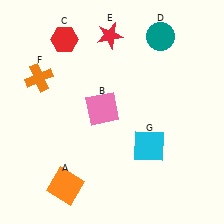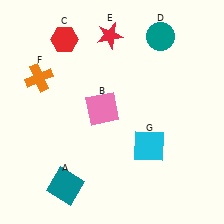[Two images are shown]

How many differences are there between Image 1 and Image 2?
There is 1 difference between the two images.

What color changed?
The square (A) changed from orange in Image 1 to teal in Image 2.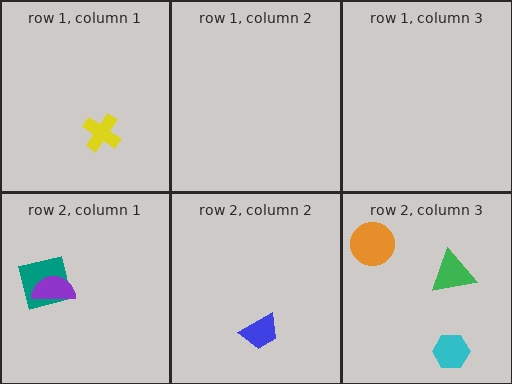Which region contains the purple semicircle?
The row 2, column 1 region.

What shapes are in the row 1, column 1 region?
The yellow cross.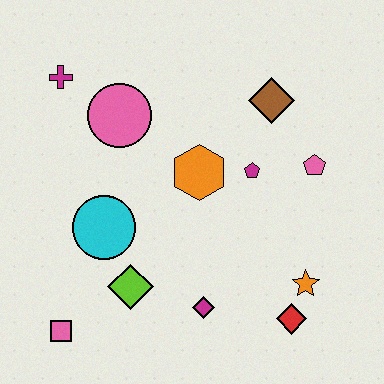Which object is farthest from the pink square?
The brown diamond is farthest from the pink square.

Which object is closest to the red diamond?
The orange star is closest to the red diamond.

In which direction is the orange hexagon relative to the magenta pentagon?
The orange hexagon is to the left of the magenta pentagon.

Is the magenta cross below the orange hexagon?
No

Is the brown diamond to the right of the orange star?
No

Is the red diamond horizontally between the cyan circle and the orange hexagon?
No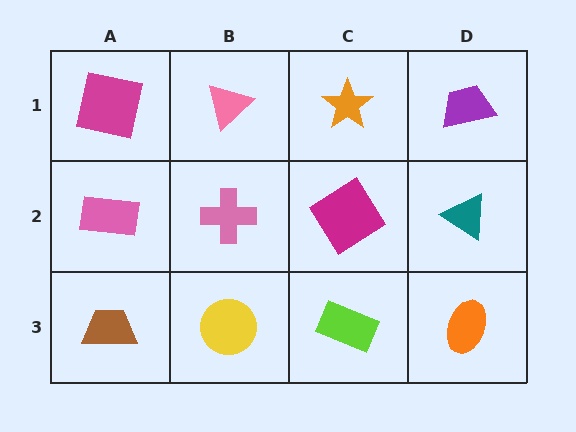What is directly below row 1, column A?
A pink rectangle.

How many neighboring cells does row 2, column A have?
3.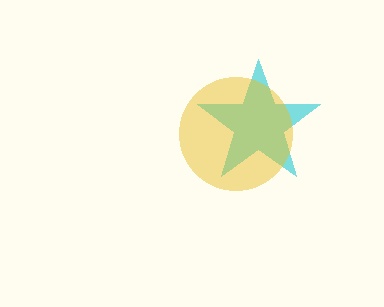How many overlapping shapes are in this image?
There are 2 overlapping shapes in the image.